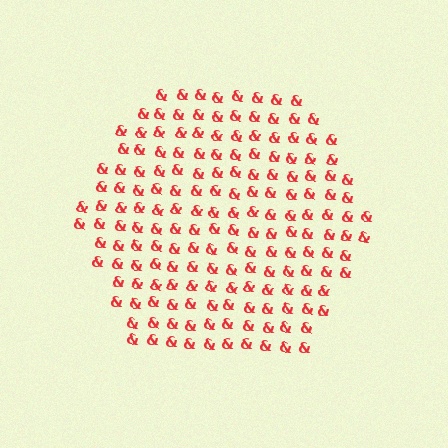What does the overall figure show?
The overall figure shows a hexagon.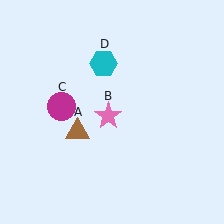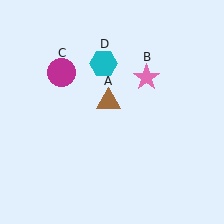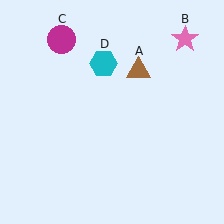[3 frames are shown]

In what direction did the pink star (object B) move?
The pink star (object B) moved up and to the right.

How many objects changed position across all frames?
3 objects changed position: brown triangle (object A), pink star (object B), magenta circle (object C).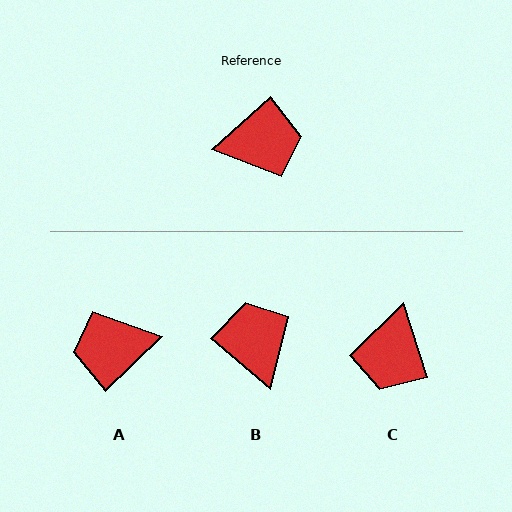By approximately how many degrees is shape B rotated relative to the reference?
Approximately 98 degrees counter-clockwise.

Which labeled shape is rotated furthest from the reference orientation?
A, about 178 degrees away.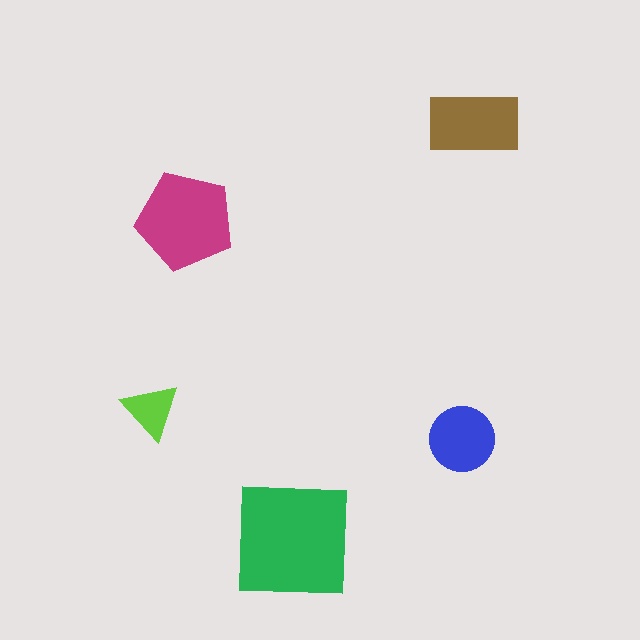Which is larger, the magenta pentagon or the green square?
The green square.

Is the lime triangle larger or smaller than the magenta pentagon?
Smaller.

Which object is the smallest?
The lime triangle.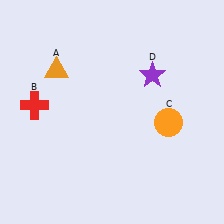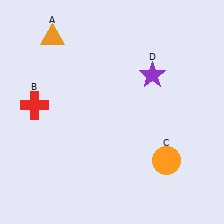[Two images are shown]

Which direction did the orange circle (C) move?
The orange circle (C) moved down.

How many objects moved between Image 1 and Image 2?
2 objects moved between the two images.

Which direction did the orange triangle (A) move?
The orange triangle (A) moved up.